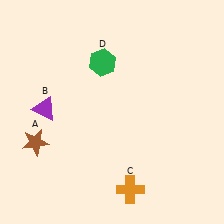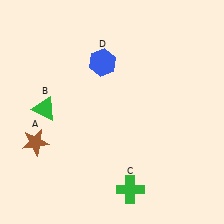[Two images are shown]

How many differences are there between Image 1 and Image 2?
There are 3 differences between the two images.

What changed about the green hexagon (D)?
In Image 1, D is green. In Image 2, it changed to blue.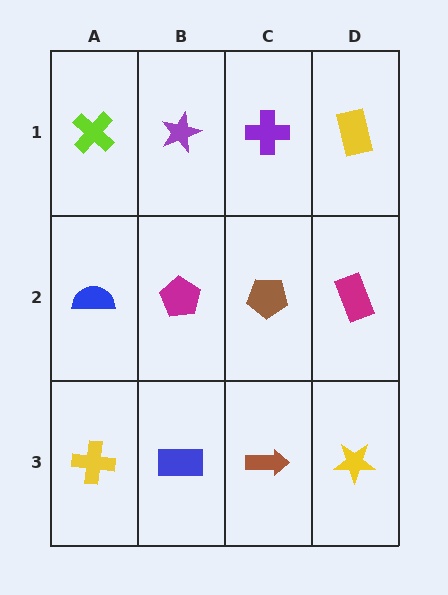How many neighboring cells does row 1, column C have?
3.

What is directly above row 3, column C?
A brown pentagon.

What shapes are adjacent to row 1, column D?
A magenta rectangle (row 2, column D), a purple cross (row 1, column C).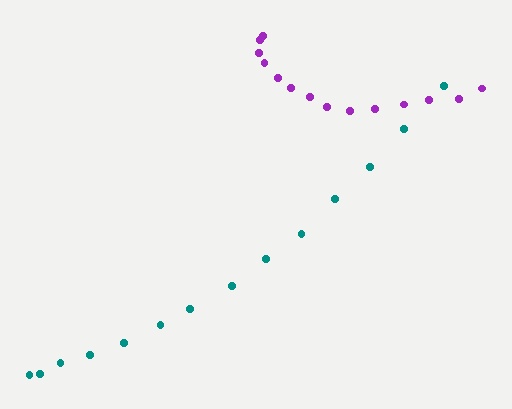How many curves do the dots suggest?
There are 2 distinct paths.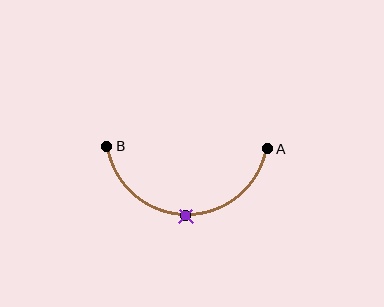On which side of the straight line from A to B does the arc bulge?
The arc bulges below the straight line connecting A and B.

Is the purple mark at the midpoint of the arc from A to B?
Yes. The purple mark lies on the arc at equal arc-length from both A and B — it is the arc midpoint.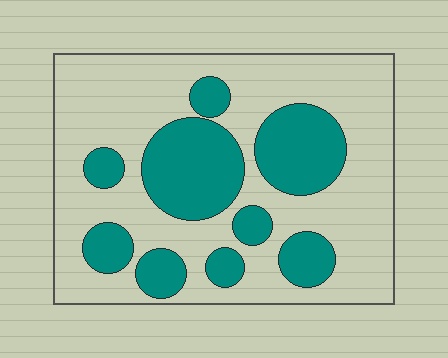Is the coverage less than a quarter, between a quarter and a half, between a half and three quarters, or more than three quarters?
Between a quarter and a half.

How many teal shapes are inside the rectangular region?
9.